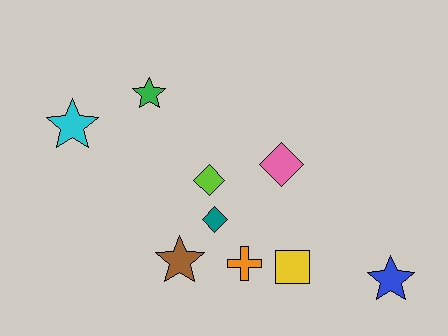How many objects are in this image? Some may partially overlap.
There are 9 objects.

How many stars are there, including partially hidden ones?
There are 4 stars.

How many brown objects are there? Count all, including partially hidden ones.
There is 1 brown object.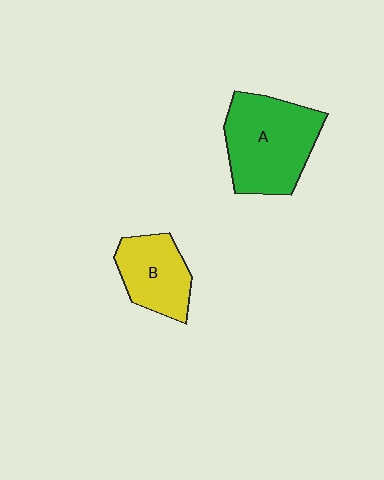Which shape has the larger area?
Shape A (green).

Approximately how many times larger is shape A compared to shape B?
Approximately 1.6 times.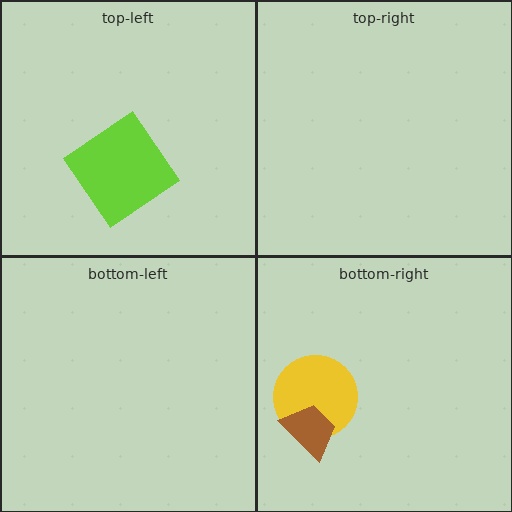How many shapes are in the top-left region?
1.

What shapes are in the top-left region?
The lime diamond.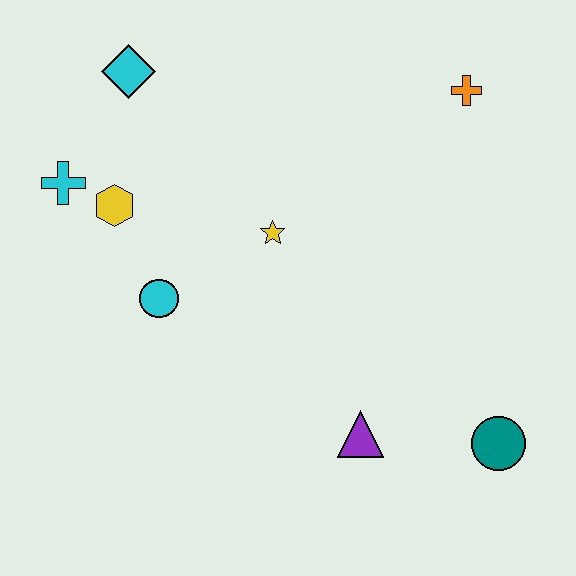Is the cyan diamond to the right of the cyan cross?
Yes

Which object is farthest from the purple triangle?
The cyan diamond is farthest from the purple triangle.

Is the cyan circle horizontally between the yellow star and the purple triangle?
No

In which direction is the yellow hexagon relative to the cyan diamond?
The yellow hexagon is below the cyan diamond.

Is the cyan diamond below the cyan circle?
No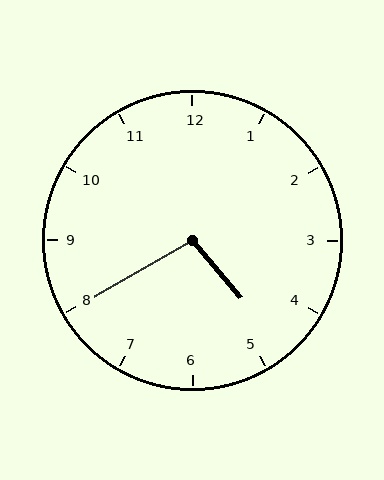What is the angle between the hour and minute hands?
Approximately 100 degrees.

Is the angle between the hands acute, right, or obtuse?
It is obtuse.